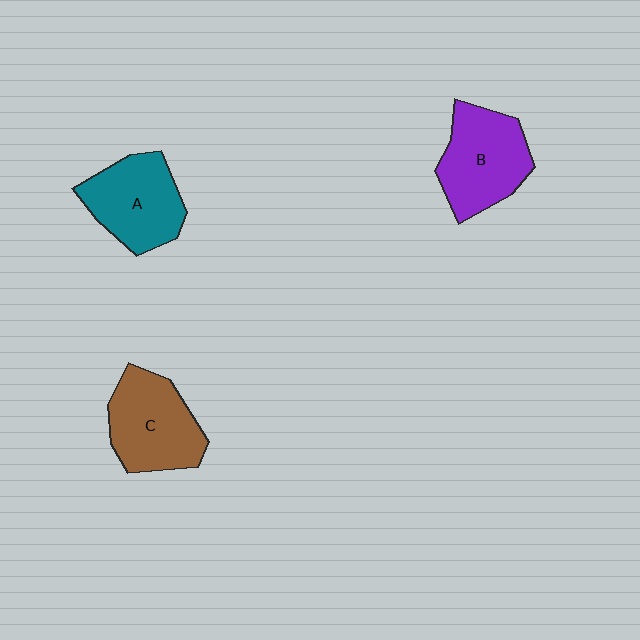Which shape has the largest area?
Shape B (purple).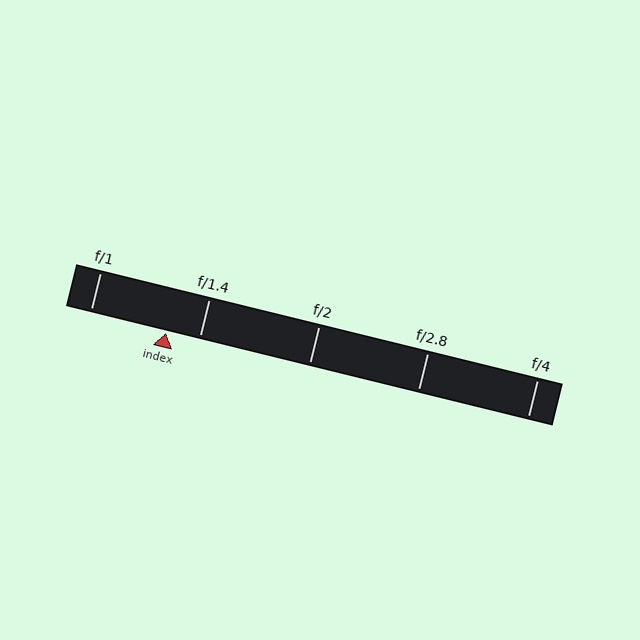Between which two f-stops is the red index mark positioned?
The index mark is between f/1 and f/1.4.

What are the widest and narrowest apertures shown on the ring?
The widest aperture shown is f/1 and the narrowest is f/4.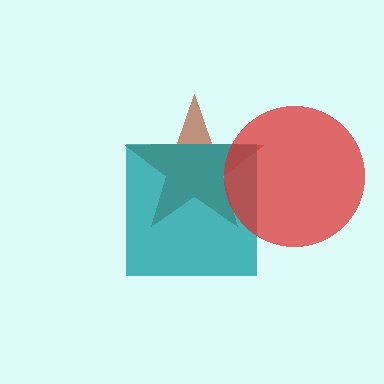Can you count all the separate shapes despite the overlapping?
Yes, there are 3 separate shapes.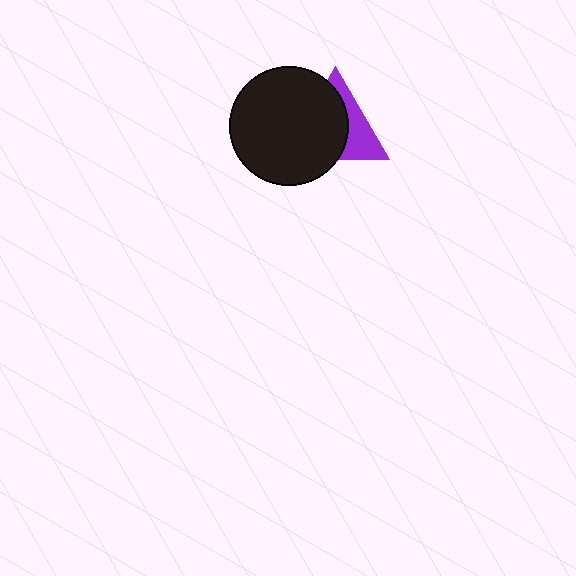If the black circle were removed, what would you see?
You would see the complete purple triangle.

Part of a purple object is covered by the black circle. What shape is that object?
It is a triangle.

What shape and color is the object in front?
The object in front is a black circle.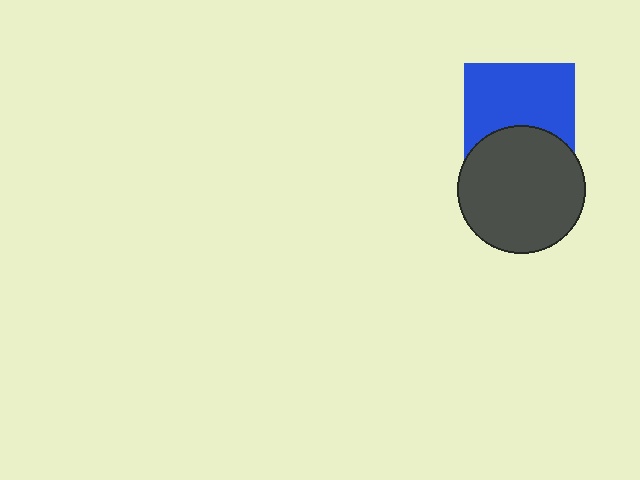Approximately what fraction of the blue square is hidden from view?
Roughly 35% of the blue square is hidden behind the dark gray circle.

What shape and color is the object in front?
The object in front is a dark gray circle.